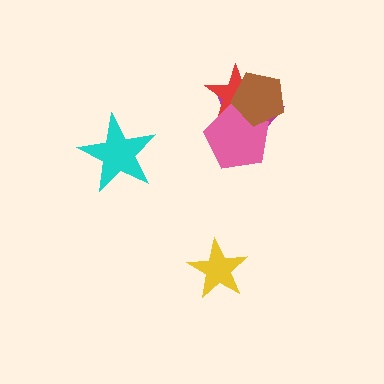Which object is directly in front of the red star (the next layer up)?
The pink pentagon is directly in front of the red star.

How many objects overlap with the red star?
3 objects overlap with the red star.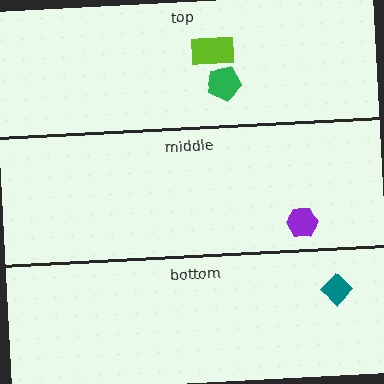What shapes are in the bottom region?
The teal diamond.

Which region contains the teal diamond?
The bottom region.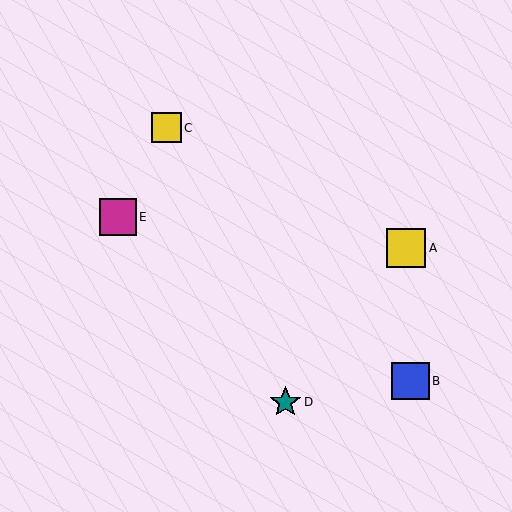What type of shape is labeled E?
Shape E is a magenta square.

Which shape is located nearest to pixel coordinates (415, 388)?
The blue square (labeled B) at (411, 381) is nearest to that location.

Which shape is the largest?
The yellow square (labeled A) is the largest.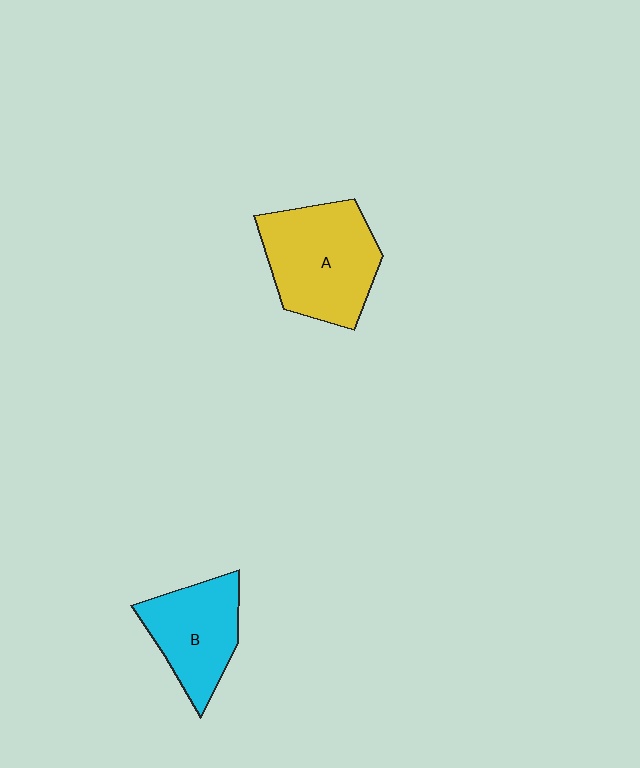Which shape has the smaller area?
Shape B (cyan).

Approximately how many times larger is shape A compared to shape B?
Approximately 1.3 times.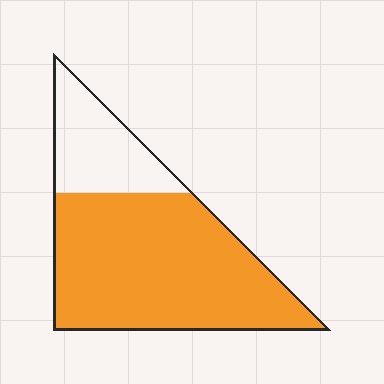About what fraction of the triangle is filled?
About three quarters (3/4).